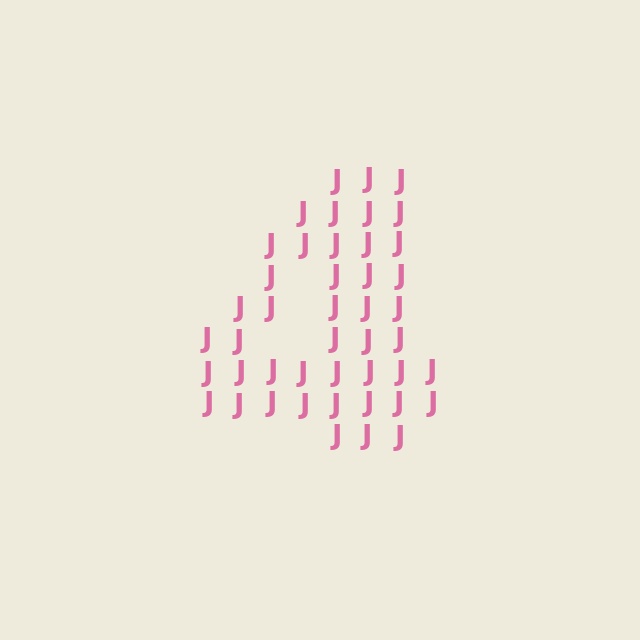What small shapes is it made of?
It is made of small letter J's.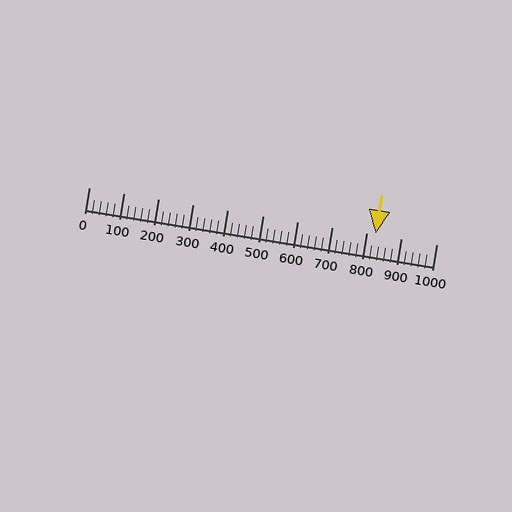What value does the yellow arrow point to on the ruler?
The yellow arrow points to approximately 824.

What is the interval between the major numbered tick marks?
The major tick marks are spaced 100 units apart.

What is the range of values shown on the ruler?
The ruler shows values from 0 to 1000.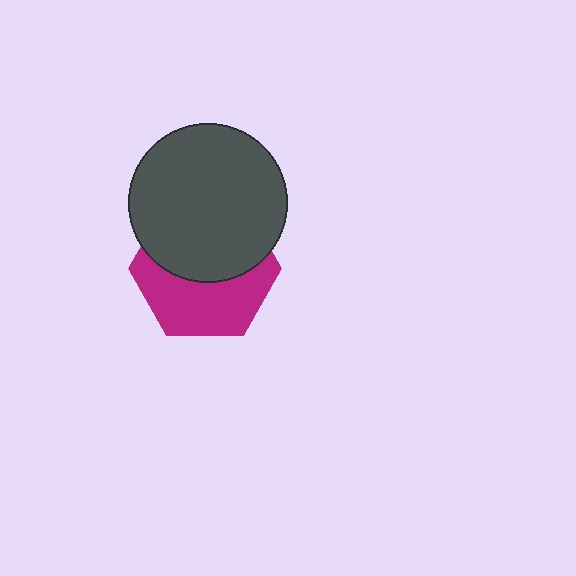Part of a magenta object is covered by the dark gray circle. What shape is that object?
It is a hexagon.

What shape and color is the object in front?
The object in front is a dark gray circle.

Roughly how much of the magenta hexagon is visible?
About half of it is visible (roughly 48%).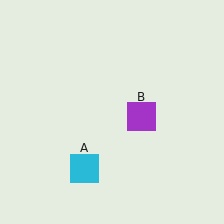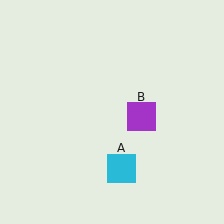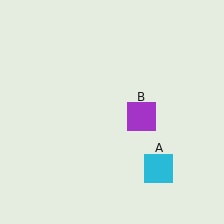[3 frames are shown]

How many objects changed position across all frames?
1 object changed position: cyan square (object A).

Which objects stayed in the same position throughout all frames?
Purple square (object B) remained stationary.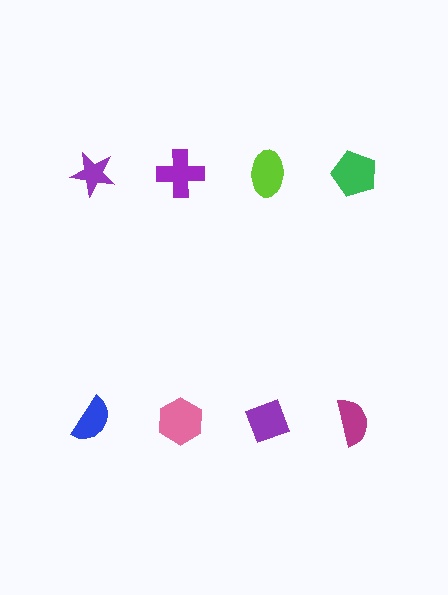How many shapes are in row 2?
4 shapes.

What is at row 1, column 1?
A purple star.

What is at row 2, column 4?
A magenta semicircle.